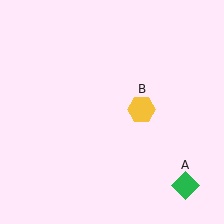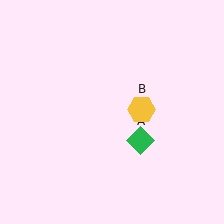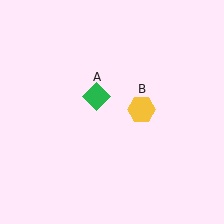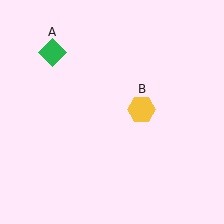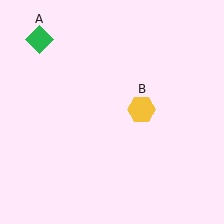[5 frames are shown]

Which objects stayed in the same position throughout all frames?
Yellow hexagon (object B) remained stationary.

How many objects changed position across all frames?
1 object changed position: green diamond (object A).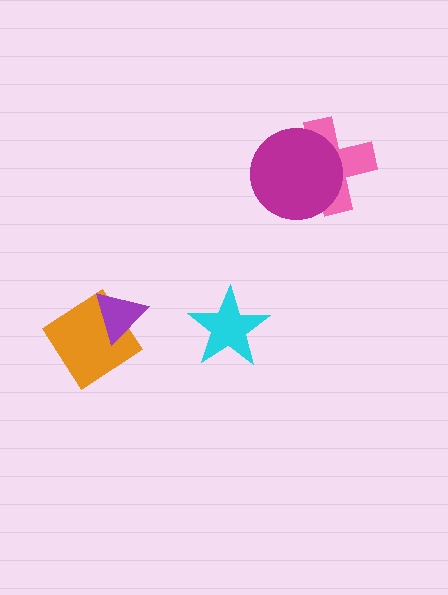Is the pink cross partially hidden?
Yes, it is partially covered by another shape.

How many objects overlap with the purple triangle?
1 object overlaps with the purple triangle.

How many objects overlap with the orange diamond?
1 object overlaps with the orange diamond.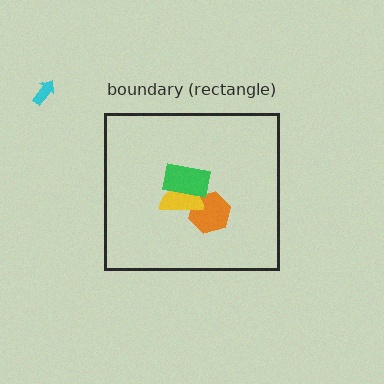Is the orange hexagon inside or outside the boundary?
Inside.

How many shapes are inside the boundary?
3 inside, 1 outside.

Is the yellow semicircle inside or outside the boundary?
Inside.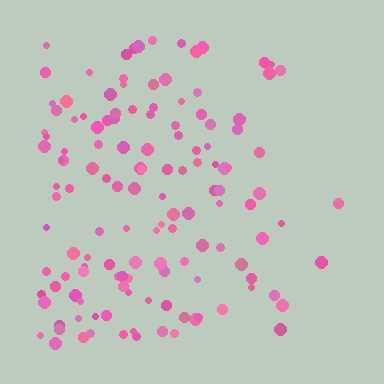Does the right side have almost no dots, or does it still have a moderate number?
Still a moderate number, just noticeably fewer than the left.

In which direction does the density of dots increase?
From right to left, with the left side densest.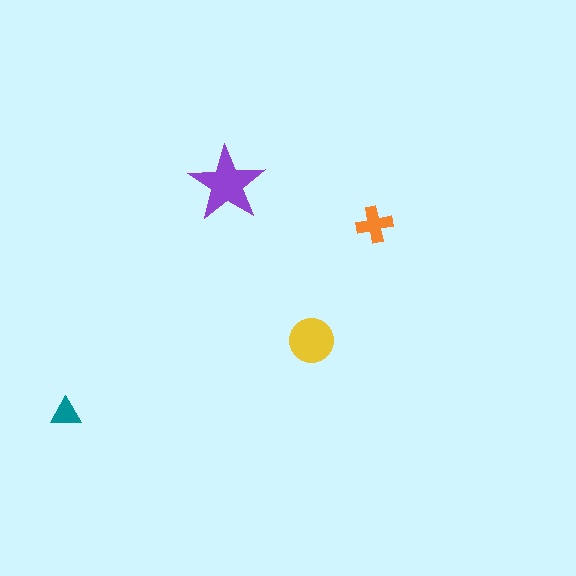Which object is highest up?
The purple star is topmost.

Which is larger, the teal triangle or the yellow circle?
The yellow circle.